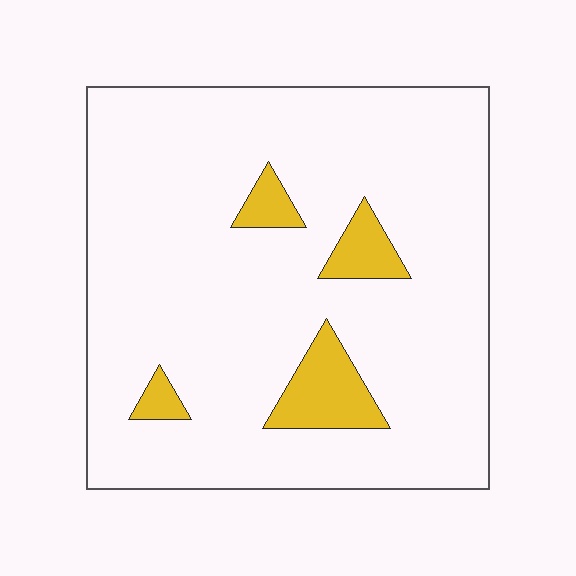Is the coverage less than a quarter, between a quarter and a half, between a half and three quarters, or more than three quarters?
Less than a quarter.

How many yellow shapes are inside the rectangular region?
4.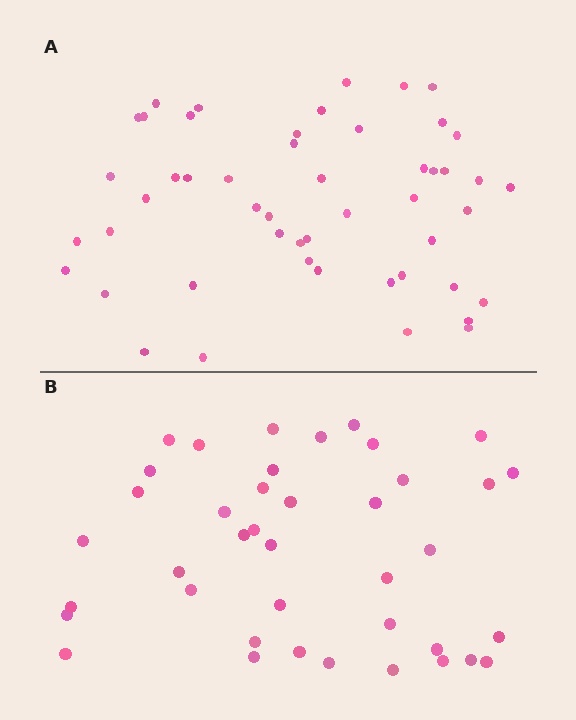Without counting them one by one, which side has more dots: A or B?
Region A (the top region) has more dots.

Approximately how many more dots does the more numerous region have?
Region A has roughly 10 or so more dots than region B.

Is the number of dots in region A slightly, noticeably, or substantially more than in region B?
Region A has noticeably more, but not dramatically so. The ratio is roughly 1.2 to 1.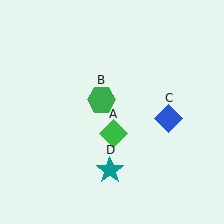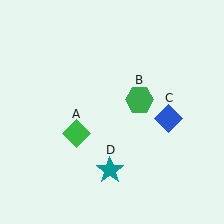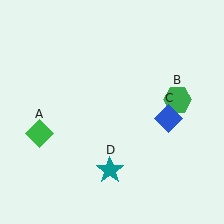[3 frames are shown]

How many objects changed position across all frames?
2 objects changed position: green diamond (object A), green hexagon (object B).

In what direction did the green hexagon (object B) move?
The green hexagon (object B) moved right.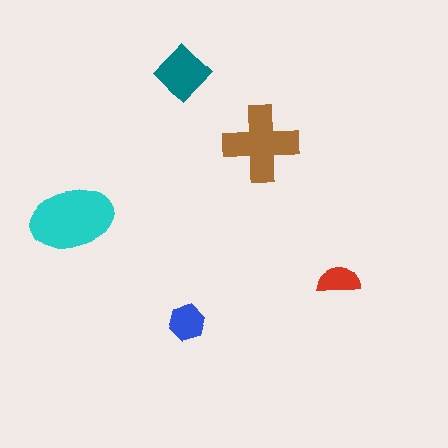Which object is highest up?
The teal diamond is topmost.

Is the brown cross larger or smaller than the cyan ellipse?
Smaller.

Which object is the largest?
The cyan ellipse.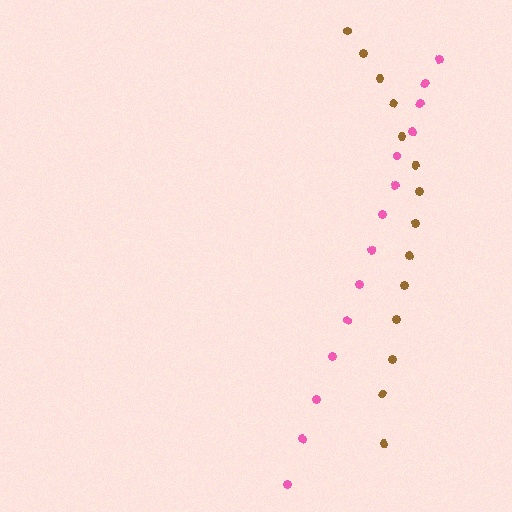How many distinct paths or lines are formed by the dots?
There are 2 distinct paths.